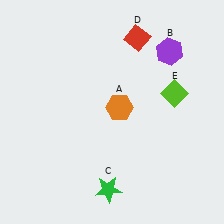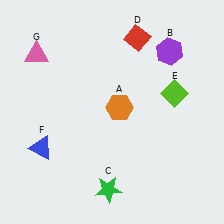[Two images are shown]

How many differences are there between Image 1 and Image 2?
There are 2 differences between the two images.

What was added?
A blue triangle (F), a pink triangle (G) were added in Image 2.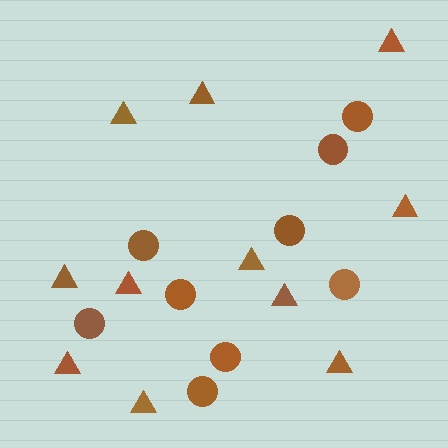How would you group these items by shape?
There are 2 groups: one group of circles (9) and one group of triangles (11).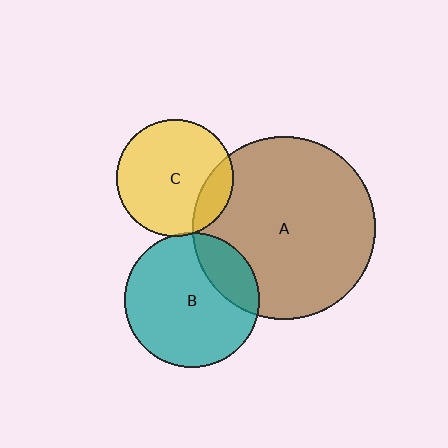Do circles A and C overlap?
Yes.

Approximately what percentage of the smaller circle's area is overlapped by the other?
Approximately 15%.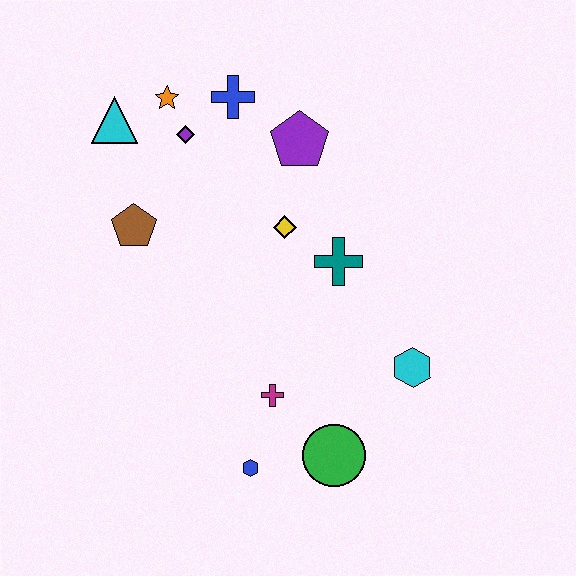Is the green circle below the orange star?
Yes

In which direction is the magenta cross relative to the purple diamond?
The magenta cross is below the purple diamond.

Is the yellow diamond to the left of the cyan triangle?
No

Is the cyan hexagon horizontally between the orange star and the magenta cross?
No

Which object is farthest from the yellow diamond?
The blue hexagon is farthest from the yellow diamond.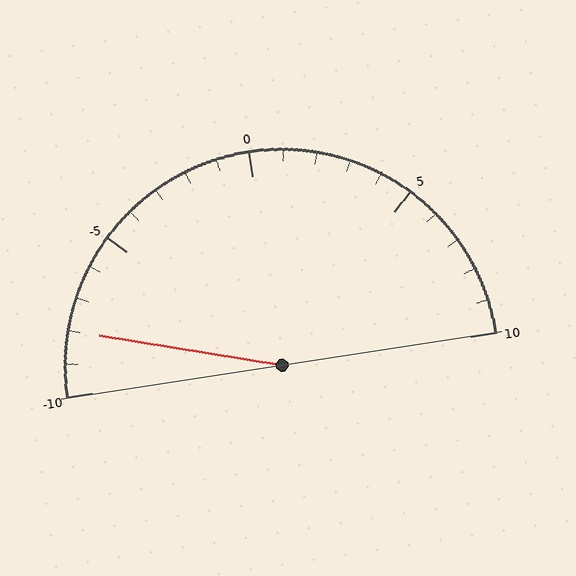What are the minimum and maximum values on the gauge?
The gauge ranges from -10 to 10.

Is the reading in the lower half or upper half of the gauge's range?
The reading is in the lower half of the range (-10 to 10).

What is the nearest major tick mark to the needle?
The nearest major tick mark is -10.